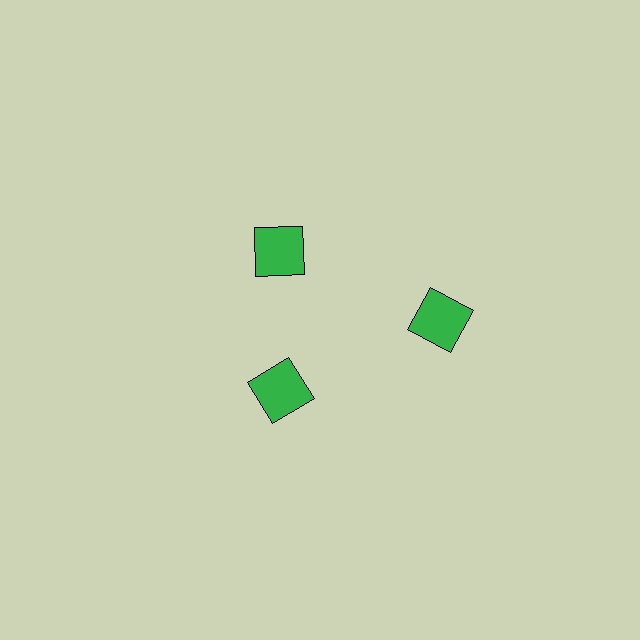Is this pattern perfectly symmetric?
No. The 3 green squares are arranged in a ring, but one element near the 3 o'clock position is pushed outward from the center, breaking the 3-fold rotational symmetry.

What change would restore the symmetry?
The symmetry would be restored by moving it inward, back onto the ring so that all 3 squares sit at equal angles and equal distance from the center.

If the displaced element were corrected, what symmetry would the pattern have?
It would have 3-fold rotational symmetry — the pattern would map onto itself every 120 degrees.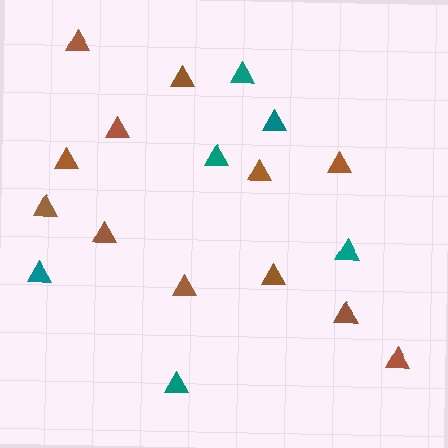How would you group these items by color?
There are 2 groups: one group of teal triangles (6) and one group of brown triangles (12).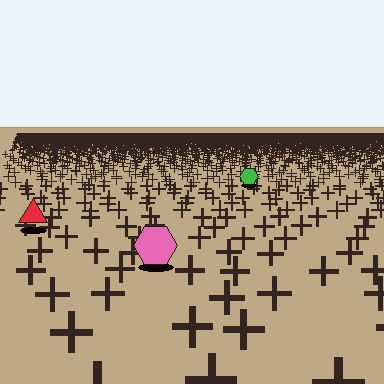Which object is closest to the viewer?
The pink hexagon is closest. The texture marks near it are larger and more spread out.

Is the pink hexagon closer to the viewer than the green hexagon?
Yes. The pink hexagon is closer — you can tell from the texture gradient: the ground texture is coarser near it.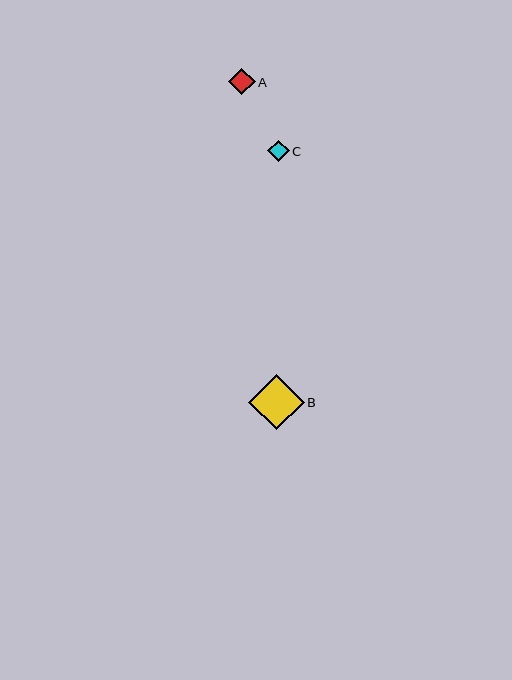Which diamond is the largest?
Diamond B is the largest with a size of approximately 55 pixels.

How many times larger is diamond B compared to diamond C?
Diamond B is approximately 2.6 times the size of diamond C.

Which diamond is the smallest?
Diamond C is the smallest with a size of approximately 22 pixels.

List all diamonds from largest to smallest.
From largest to smallest: B, A, C.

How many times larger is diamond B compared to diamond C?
Diamond B is approximately 2.6 times the size of diamond C.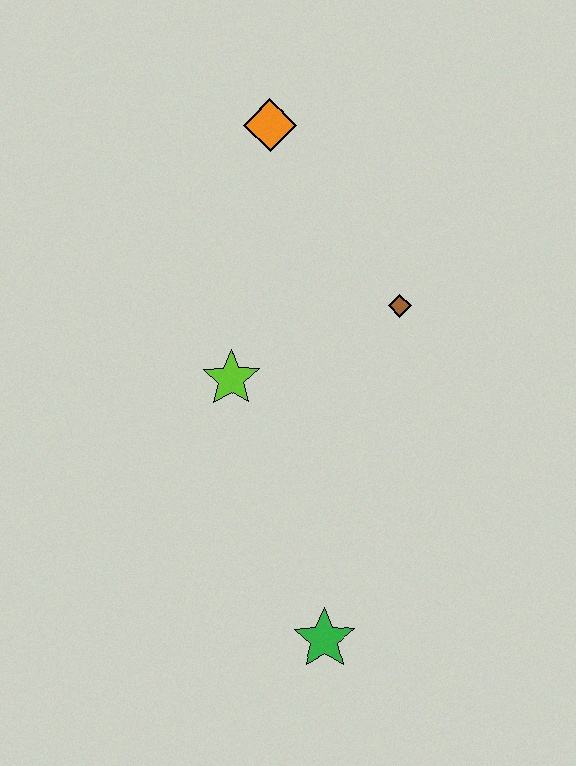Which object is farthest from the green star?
The orange diamond is farthest from the green star.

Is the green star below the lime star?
Yes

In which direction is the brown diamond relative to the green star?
The brown diamond is above the green star.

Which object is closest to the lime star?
The brown diamond is closest to the lime star.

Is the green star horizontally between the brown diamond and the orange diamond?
Yes